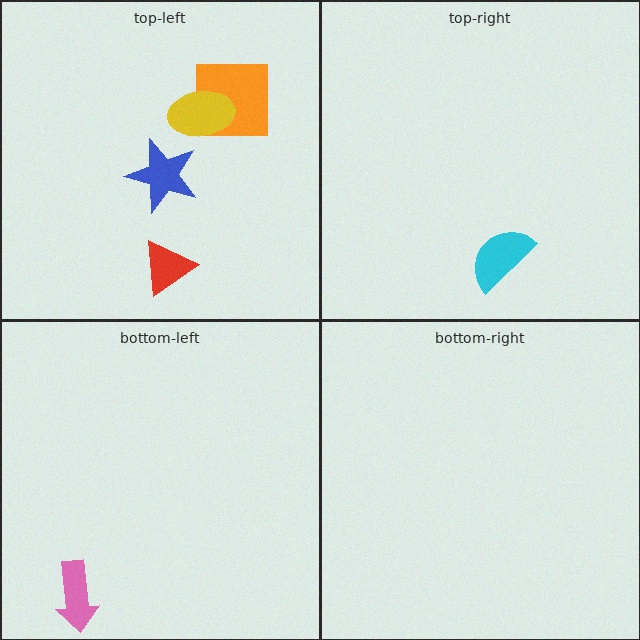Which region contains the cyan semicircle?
The top-right region.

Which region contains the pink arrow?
The bottom-left region.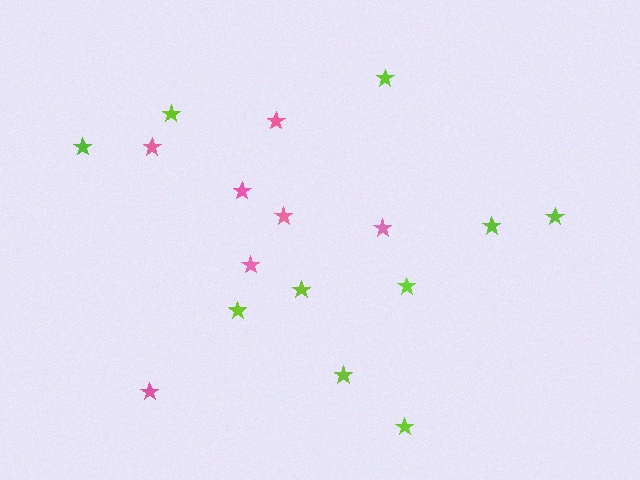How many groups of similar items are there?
There are 2 groups: one group of pink stars (7) and one group of lime stars (10).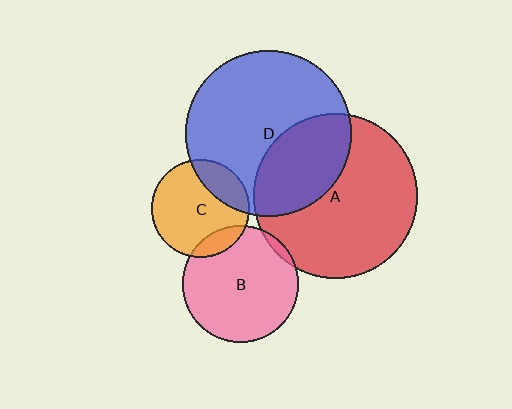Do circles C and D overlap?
Yes.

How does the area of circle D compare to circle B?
Approximately 2.0 times.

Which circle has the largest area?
Circle D (blue).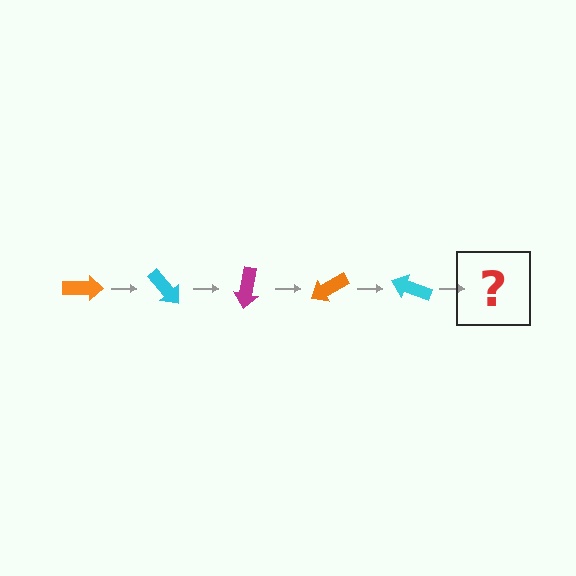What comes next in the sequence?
The next element should be a magenta arrow, rotated 250 degrees from the start.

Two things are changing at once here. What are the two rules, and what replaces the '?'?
The two rules are that it rotates 50 degrees each step and the color cycles through orange, cyan, and magenta. The '?' should be a magenta arrow, rotated 250 degrees from the start.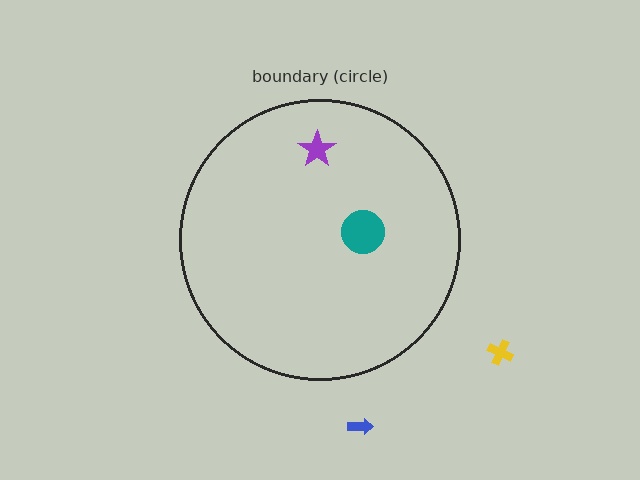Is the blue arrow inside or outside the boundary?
Outside.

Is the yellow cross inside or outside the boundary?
Outside.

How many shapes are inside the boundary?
2 inside, 2 outside.